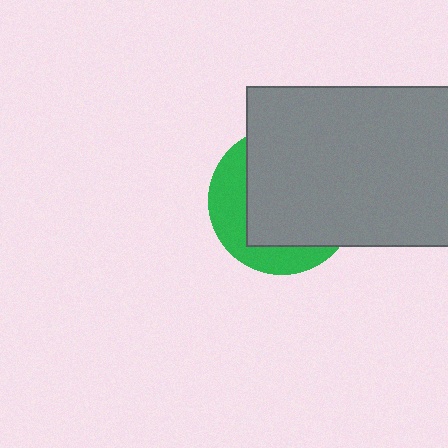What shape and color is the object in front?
The object in front is a gray rectangle.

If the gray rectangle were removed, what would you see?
You would see the complete green circle.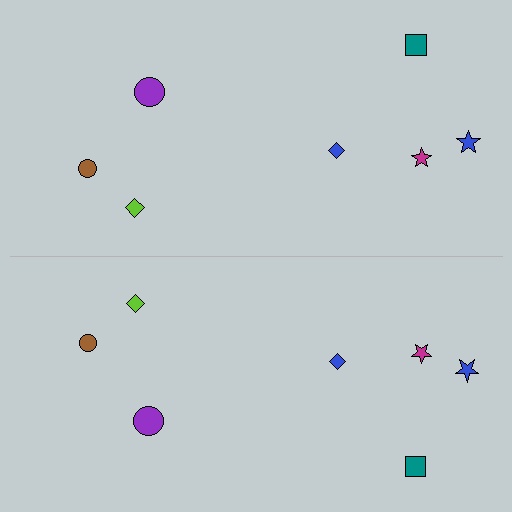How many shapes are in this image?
There are 14 shapes in this image.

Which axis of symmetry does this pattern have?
The pattern has a horizontal axis of symmetry running through the center of the image.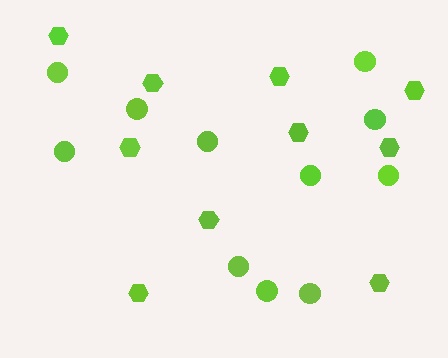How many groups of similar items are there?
There are 2 groups: one group of hexagons (10) and one group of circles (11).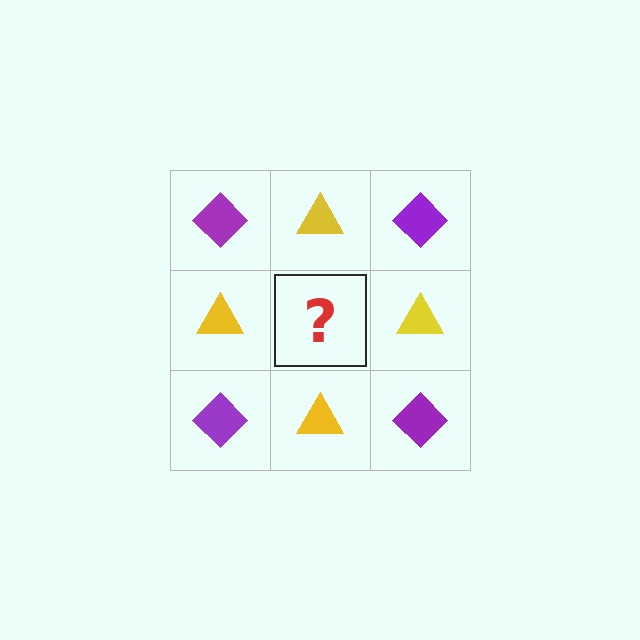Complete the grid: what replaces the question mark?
The question mark should be replaced with a purple diamond.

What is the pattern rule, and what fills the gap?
The rule is that it alternates purple diamond and yellow triangle in a checkerboard pattern. The gap should be filled with a purple diamond.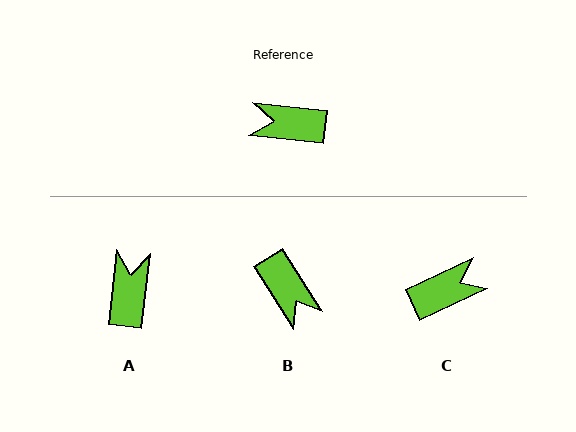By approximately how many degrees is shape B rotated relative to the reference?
Approximately 128 degrees counter-clockwise.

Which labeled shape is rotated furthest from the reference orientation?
C, about 149 degrees away.